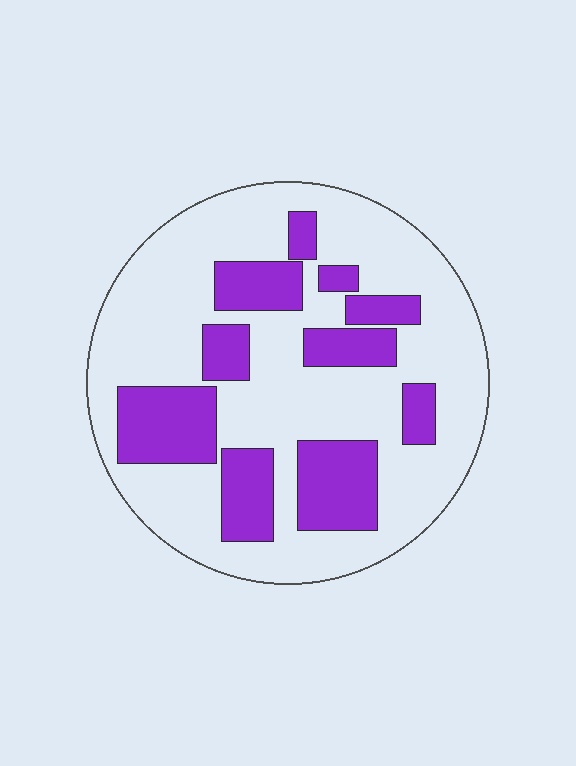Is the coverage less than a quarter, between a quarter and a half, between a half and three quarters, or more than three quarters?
Between a quarter and a half.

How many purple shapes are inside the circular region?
10.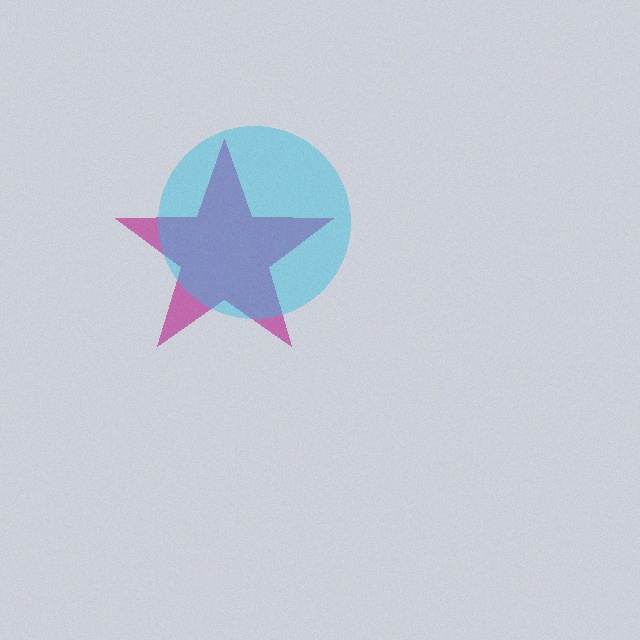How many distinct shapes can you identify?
There are 2 distinct shapes: a magenta star, a cyan circle.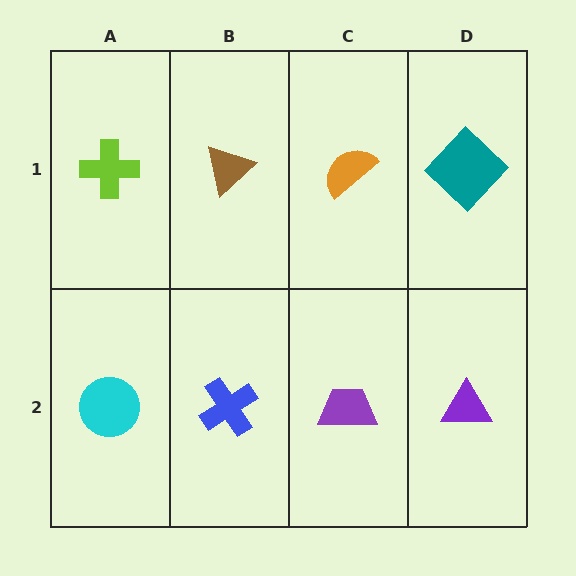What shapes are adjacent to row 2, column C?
An orange semicircle (row 1, column C), a blue cross (row 2, column B), a purple triangle (row 2, column D).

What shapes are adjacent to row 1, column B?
A blue cross (row 2, column B), a lime cross (row 1, column A), an orange semicircle (row 1, column C).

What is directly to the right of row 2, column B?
A purple trapezoid.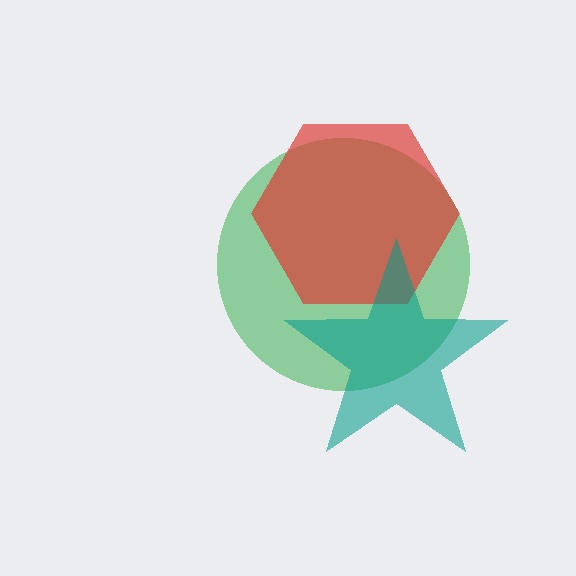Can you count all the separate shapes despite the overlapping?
Yes, there are 3 separate shapes.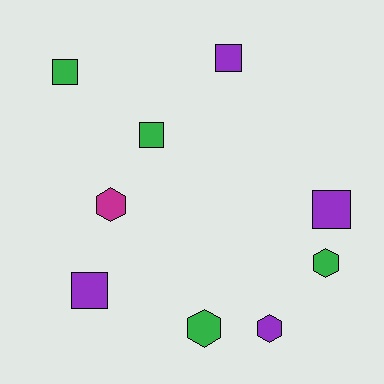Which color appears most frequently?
Purple, with 4 objects.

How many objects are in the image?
There are 9 objects.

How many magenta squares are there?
There are no magenta squares.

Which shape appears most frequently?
Square, with 5 objects.